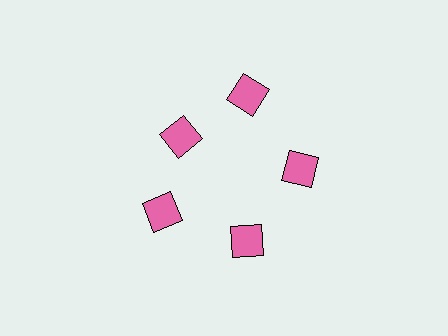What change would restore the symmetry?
The symmetry would be restored by moving it outward, back onto the ring so that all 5 squares sit at equal angles and equal distance from the center.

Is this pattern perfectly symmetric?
No. The 5 pink squares are arranged in a ring, but one element near the 10 o'clock position is pulled inward toward the center, breaking the 5-fold rotational symmetry.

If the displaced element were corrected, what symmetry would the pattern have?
It would have 5-fold rotational symmetry — the pattern would map onto itself every 72 degrees.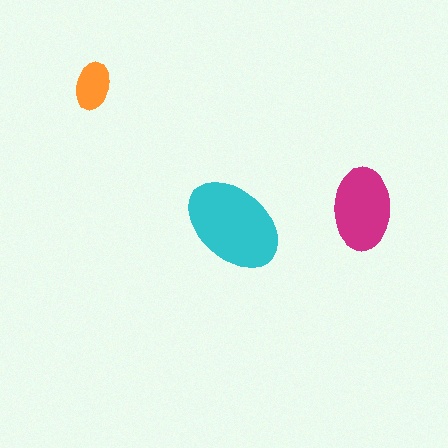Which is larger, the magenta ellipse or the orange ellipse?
The magenta one.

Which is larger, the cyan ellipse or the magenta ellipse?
The cyan one.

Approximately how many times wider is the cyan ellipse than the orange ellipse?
About 2 times wider.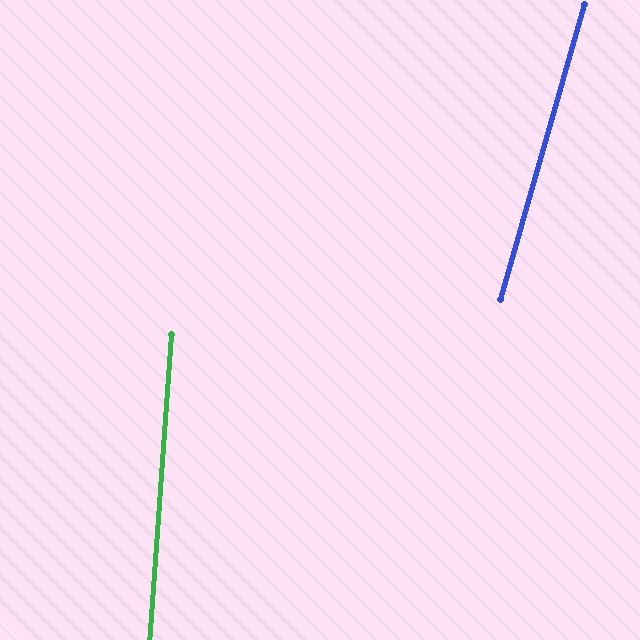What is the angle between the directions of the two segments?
Approximately 12 degrees.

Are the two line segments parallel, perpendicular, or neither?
Neither parallel nor perpendicular — they differ by about 12°.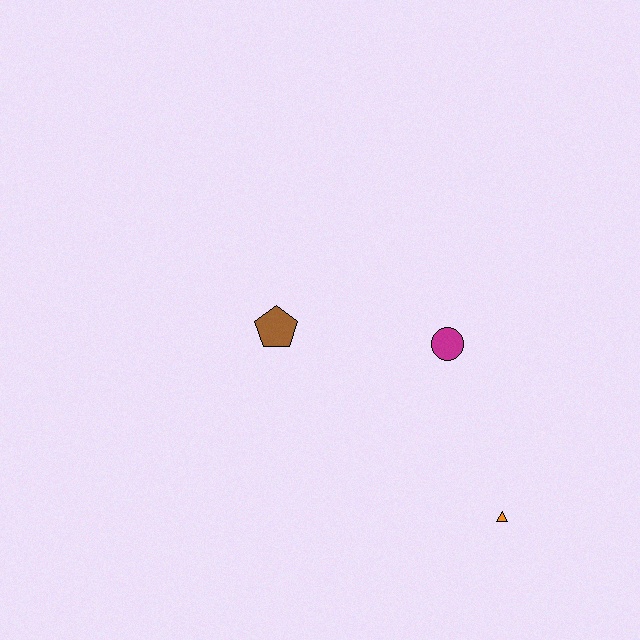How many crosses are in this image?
There are no crosses.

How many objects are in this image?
There are 3 objects.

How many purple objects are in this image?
There are no purple objects.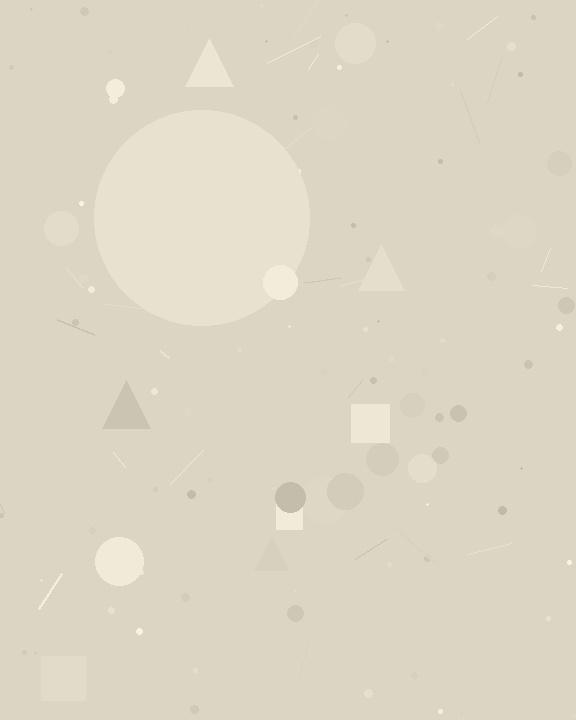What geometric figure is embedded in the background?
A circle is embedded in the background.